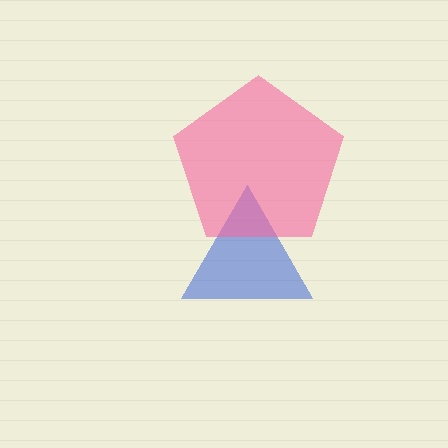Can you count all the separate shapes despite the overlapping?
Yes, there are 2 separate shapes.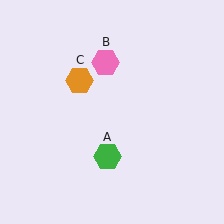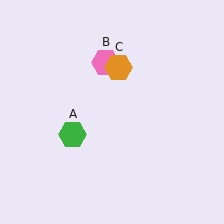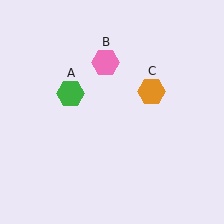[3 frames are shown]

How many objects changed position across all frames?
2 objects changed position: green hexagon (object A), orange hexagon (object C).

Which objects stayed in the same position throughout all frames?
Pink hexagon (object B) remained stationary.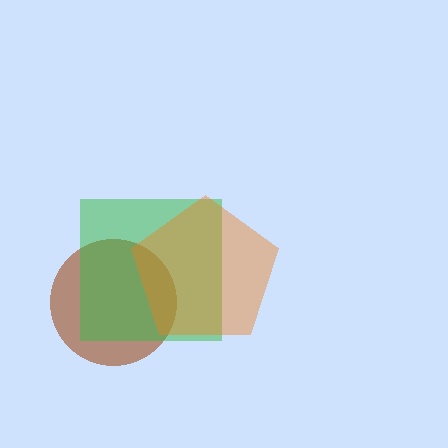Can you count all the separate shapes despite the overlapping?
Yes, there are 3 separate shapes.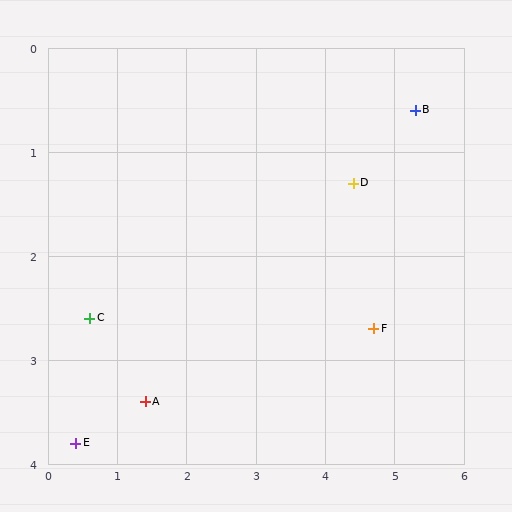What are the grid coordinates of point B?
Point B is at approximately (5.3, 0.6).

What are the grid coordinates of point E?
Point E is at approximately (0.4, 3.8).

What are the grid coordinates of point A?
Point A is at approximately (1.4, 3.4).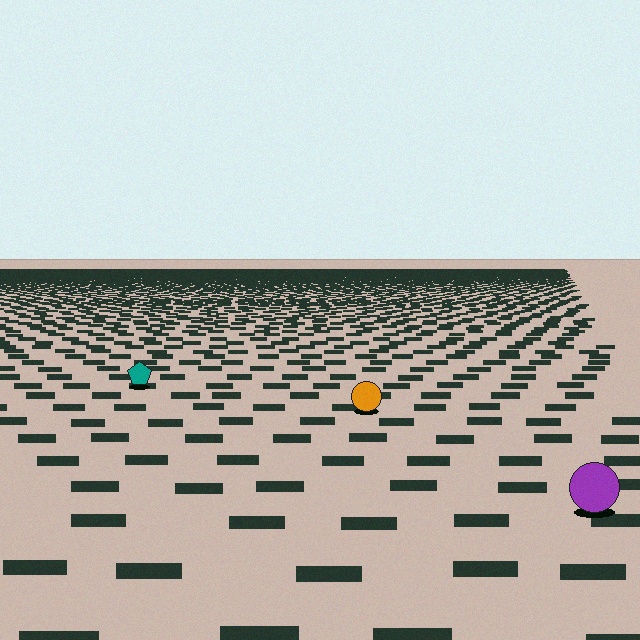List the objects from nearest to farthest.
From nearest to farthest: the purple circle, the orange circle, the teal pentagon.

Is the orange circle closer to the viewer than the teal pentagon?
Yes. The orange circle is closer — you can tell from the texture gradient: the ground texture is coarser near it.